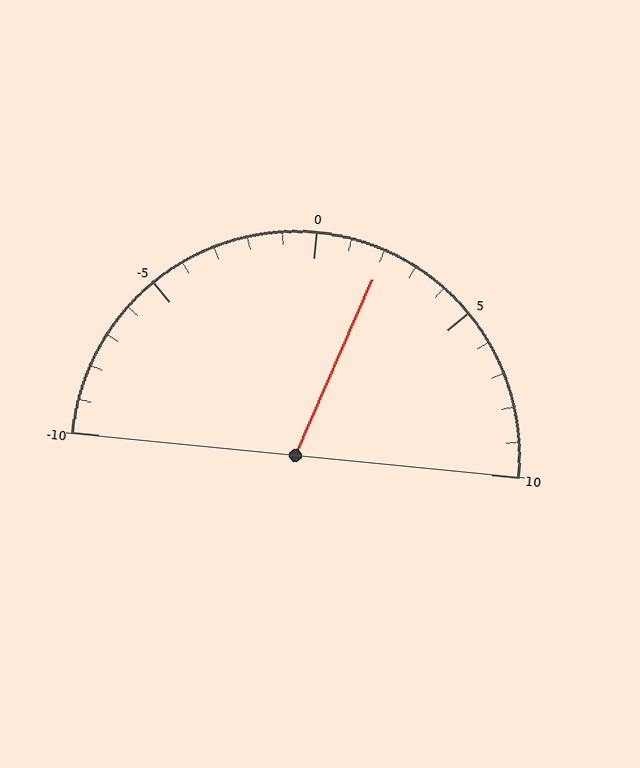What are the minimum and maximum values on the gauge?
The gauge ranges from -10 to 10.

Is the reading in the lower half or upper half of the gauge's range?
The reading is in the upper half of the range (-10 to 10).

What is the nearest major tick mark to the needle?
The nearest major tick mark is 0.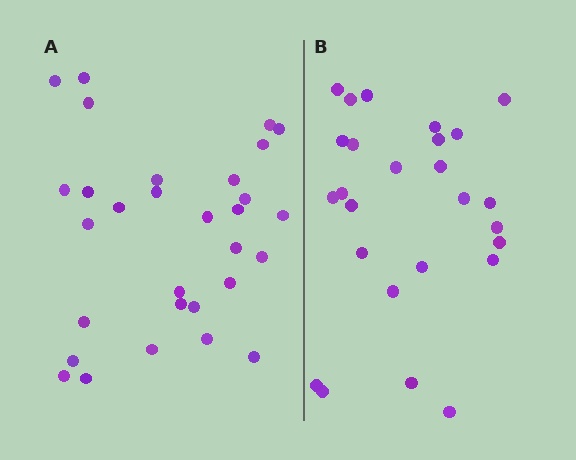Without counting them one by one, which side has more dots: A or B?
Region A (the left region) has more dots.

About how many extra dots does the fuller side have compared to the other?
Region A has about 4 more dots than region B.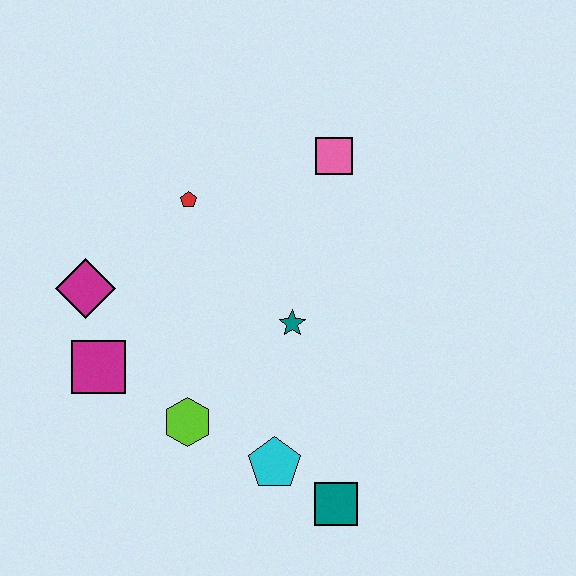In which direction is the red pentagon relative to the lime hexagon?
The red pentagon is above the lime hexagon.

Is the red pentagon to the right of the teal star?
No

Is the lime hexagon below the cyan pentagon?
No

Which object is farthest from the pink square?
The teal square is farthest from the pink square.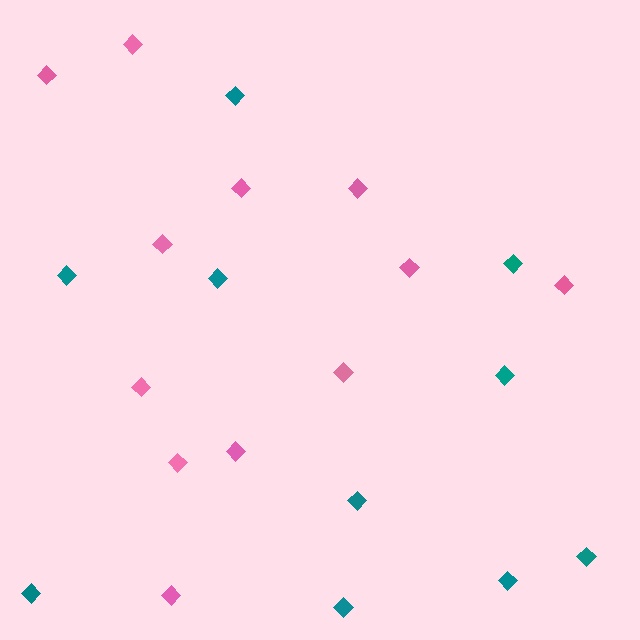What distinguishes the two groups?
There are 2 groups: one group of teal diamonds (10) and one group of pink diamonds (12).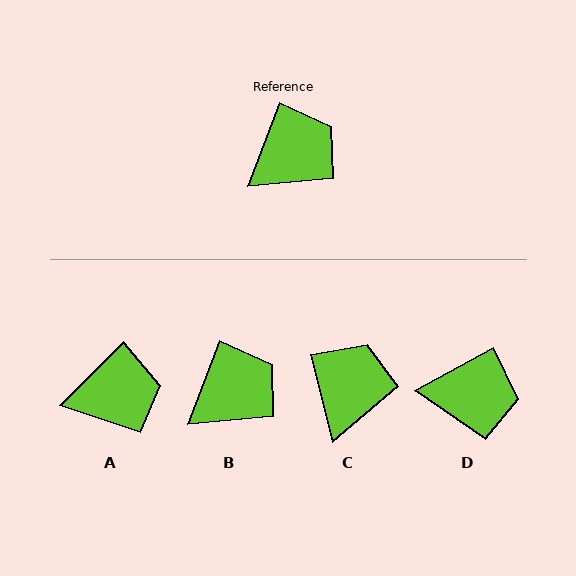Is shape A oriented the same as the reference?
No, it is off by about 24 degrees.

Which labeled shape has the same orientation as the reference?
B.